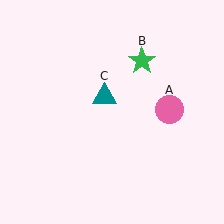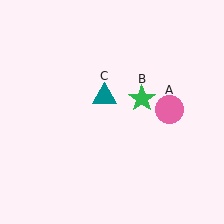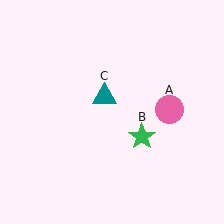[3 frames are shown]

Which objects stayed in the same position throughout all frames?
Pink circle (object A) and teal triangle (object C) remained stationary.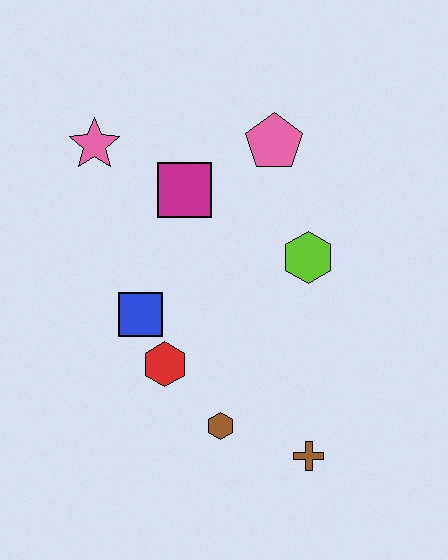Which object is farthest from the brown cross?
The pink star is farthest from the brown cross.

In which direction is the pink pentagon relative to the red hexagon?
The pink pentagon is above the red hexagon.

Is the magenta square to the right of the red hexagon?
Yes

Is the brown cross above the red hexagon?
No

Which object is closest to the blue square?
The red hexagon is closest to the blue square.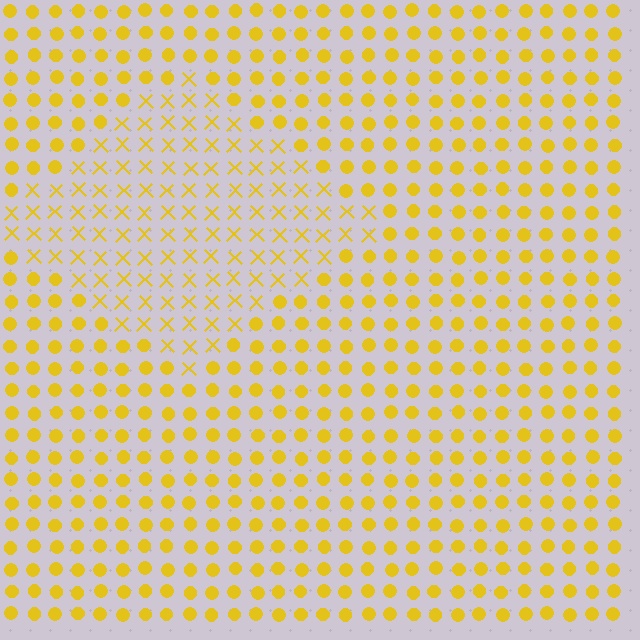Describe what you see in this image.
The image is filled with small yellow elements arranged in a uniform grid. A diamond-shaped region contains X marks, while the surrounding area contains circles. The boundary is defined purely by the change in element shape.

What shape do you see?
I see a diamond.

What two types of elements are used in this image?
The image uses X marks inside the diamond region and circles outside it.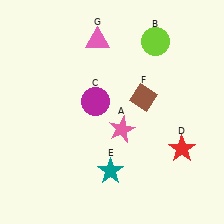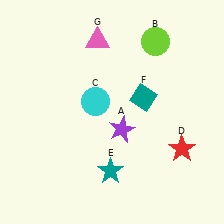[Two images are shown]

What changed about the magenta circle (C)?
In Image 1, C is magenta. In Image 2, it changed to cyan.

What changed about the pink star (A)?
In Image 1, A is pink. In Image 2, it changed to purple.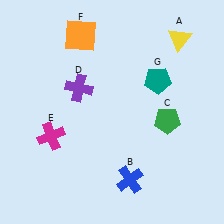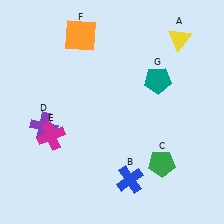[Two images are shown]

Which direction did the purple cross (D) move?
The purple cross (D) moved down.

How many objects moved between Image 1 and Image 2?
2 objects moved between the two images.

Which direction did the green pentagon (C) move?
The green pentagon (C) moved down.